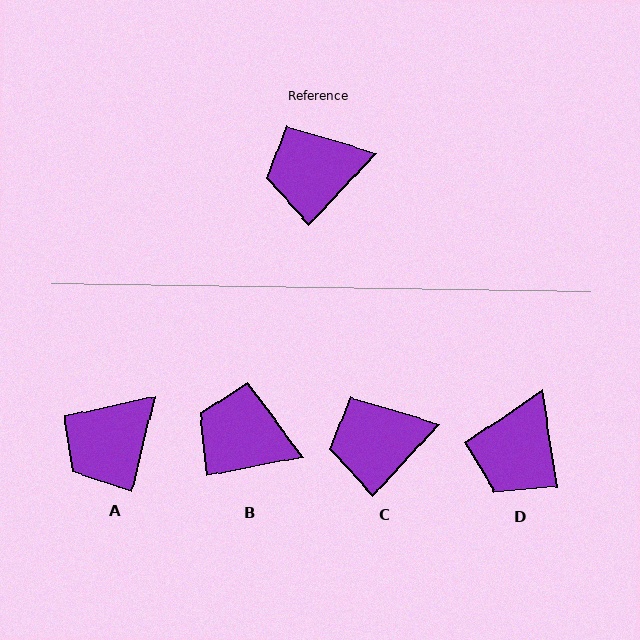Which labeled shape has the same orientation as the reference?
C.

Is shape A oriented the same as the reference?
No, it is off by about 29 degrees.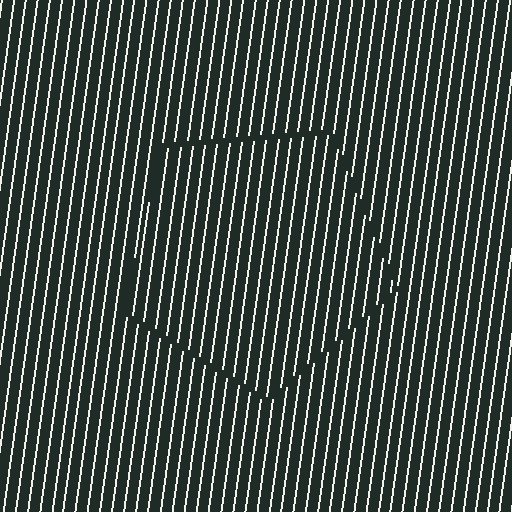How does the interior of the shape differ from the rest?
The interior of the shape contains the same grating, shifted by half a period — the contour is defined by the phase discontinuity where line-ends from the inner and outer gratings abut.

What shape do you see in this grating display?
An illusory pentagon. The interior of the shape contains the same grating, shifted by half a period — the contour is defined by the phase discontinuity where line-ends from the inner and outer gratings abut.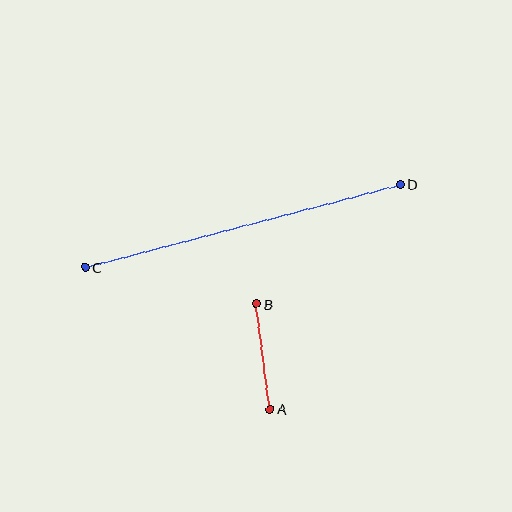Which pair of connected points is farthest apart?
Points C and D are farthest apart.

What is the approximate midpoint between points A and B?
The midpoint is at approximately (263, 356) pixels.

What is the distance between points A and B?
The distance is approximately 106 pixels.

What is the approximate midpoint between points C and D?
The midpoint is at approximately (243, 226) pixels.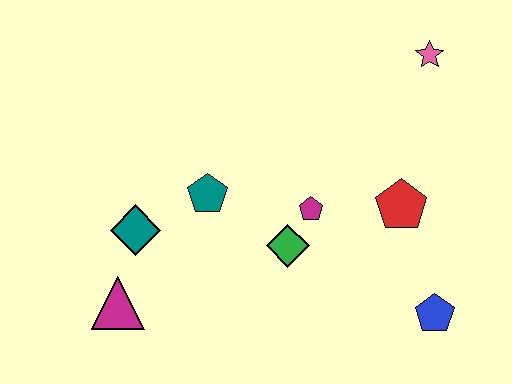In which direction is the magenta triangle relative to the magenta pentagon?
The magenta triangle is to the left of the magenta pentagon.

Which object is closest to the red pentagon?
The magenta pentagon is closest to the red pentagon.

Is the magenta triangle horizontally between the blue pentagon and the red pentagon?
No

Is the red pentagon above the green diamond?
Yes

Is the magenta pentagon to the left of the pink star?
Yes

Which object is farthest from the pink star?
The magenta triangle is farthest from the pink star.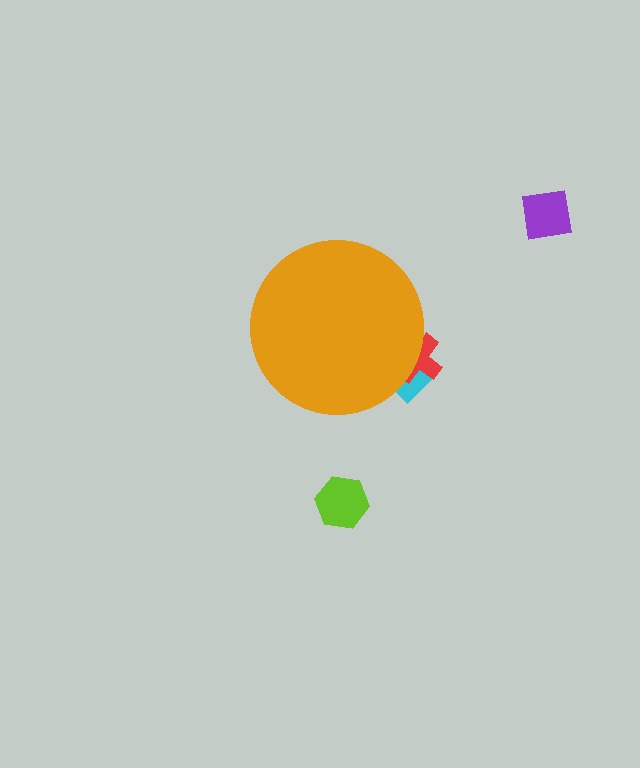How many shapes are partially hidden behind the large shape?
2 shapes are partially hidden.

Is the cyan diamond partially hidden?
Yes, the cyan diamond is partially hidden behind the orange circle.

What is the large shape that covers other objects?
An orange circle.